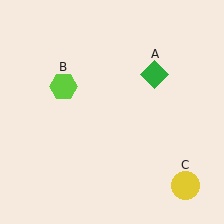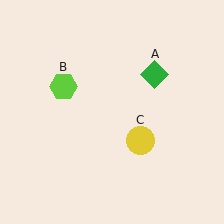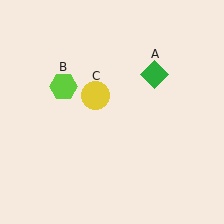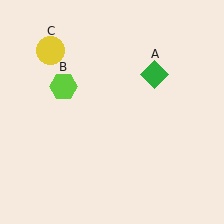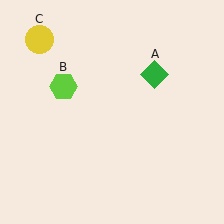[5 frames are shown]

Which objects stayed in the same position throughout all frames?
Green diamond (object A) and lime hexagon (object B) remained stationary.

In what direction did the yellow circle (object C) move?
The yellow circle (object C) moved up and to the left.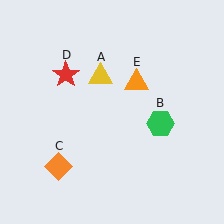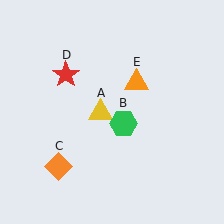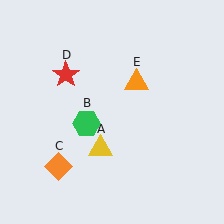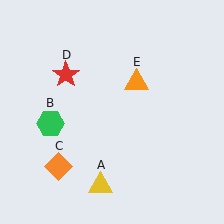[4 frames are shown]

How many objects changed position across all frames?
2 objects changed position: yellow triangle (object A), green hexagon (object B).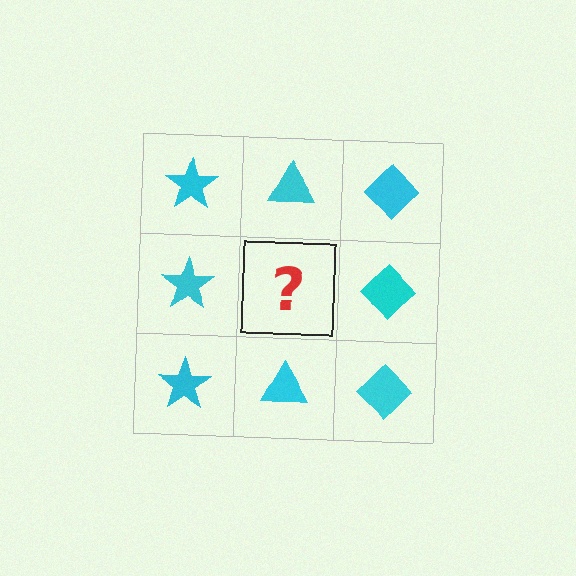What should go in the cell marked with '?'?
The missing cell should contain a cyan triangle.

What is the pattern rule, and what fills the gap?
The rule is that each column has a consistent shape. The gap should be filled with a cyan triangle.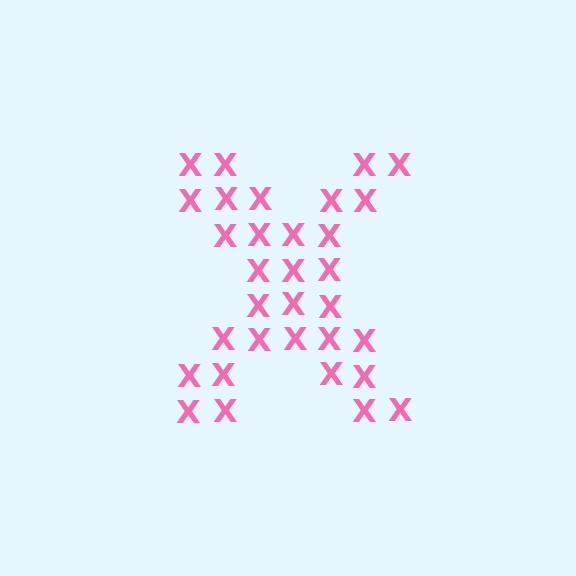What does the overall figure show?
The overall figure shows the letter X.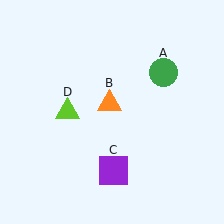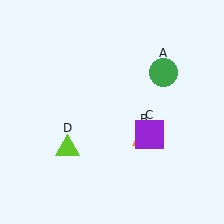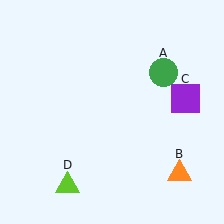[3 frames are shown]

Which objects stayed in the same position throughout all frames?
Green circle (object A) remained stationary.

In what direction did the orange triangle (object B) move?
The orange triangle (object B) moved down and to the right.